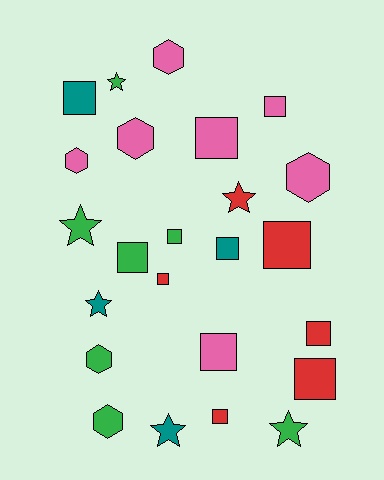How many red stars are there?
There is 1 red star.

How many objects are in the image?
There are 24 objects.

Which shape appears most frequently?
Square, with 12 objects.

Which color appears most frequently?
Pink, with 7 objects.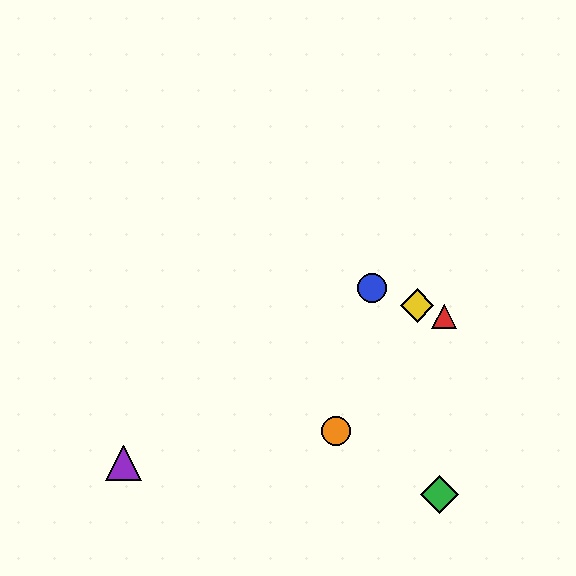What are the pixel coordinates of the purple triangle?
The purple triangle is at (124, 463).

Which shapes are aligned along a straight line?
The red triangle, the blue circle, the yellow diamond are aligned along a straight line.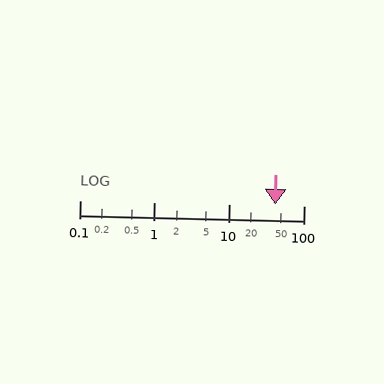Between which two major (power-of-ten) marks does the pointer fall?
The pointer is between 10 and 100.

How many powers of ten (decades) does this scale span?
The scale spans 3 decades, from 0.1 to 100.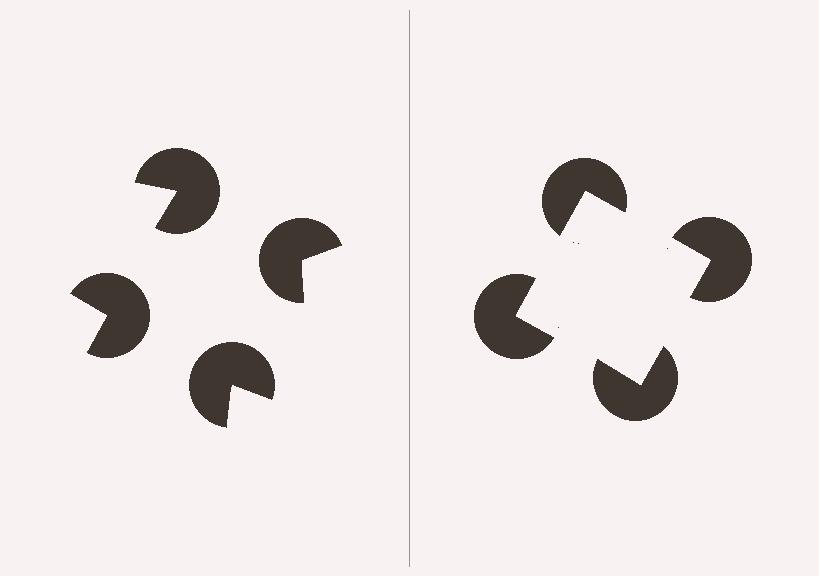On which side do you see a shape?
An illusory square appears on the right side. On the left side the wedge cuts are rotated, so no coherent shape forms.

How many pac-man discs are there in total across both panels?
8 — 4 on each side.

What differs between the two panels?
The pac-man discs are positioned identically on both sides; only the wedge orientations differ. On the right they align to a square; on the left they are misaligned.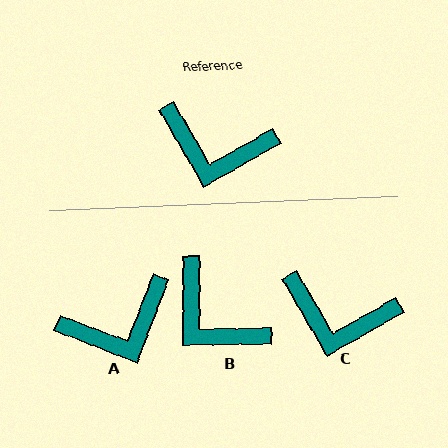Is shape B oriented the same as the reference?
No, it is off by about 30 degrees.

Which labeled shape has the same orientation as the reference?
C.